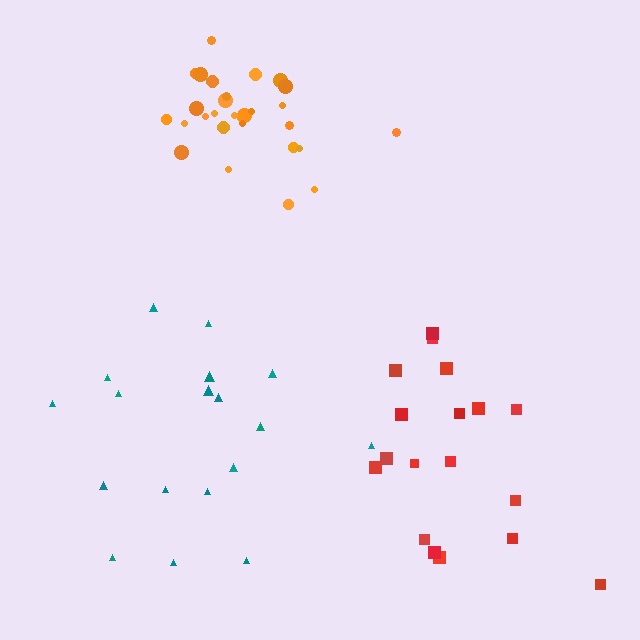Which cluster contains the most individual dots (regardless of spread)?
Orange (30).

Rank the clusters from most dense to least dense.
orange, red, teal.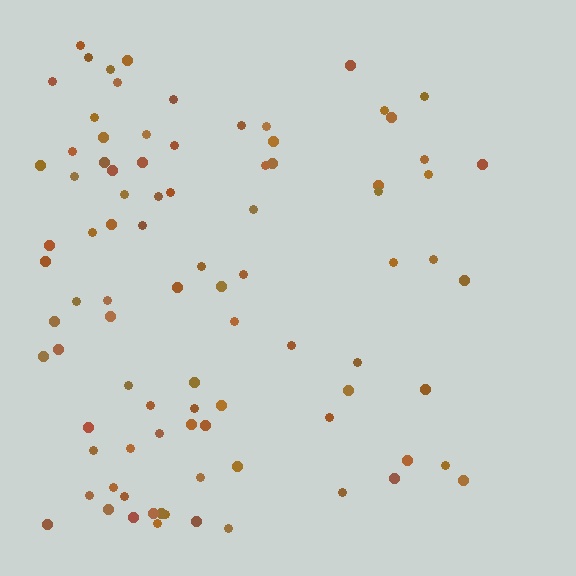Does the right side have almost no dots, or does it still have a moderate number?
Still a moderate number, just noticeably fewer than the left.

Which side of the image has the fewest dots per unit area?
The right.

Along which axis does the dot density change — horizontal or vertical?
Horizontal.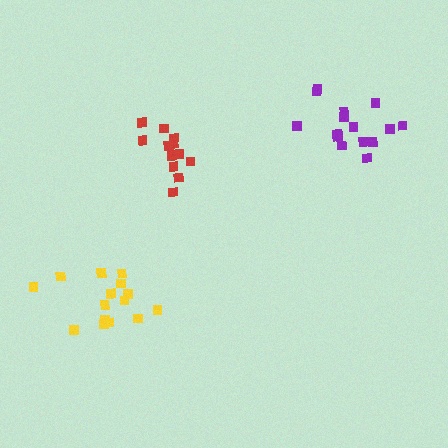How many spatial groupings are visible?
There are 3 spatial groupings.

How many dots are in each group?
Group 1: 12 dots, Group 2: 15 dots, Group 3: 16 dots (43 total).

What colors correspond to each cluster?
The clusters are colored: red, purple, yellow.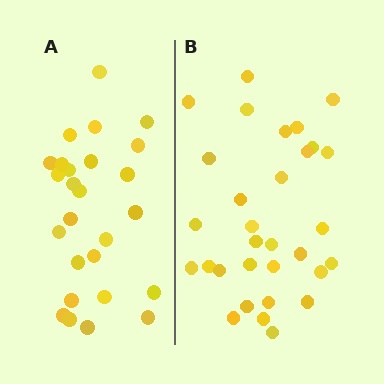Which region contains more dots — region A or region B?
Region B (the right region) has more dots.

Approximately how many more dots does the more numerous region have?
Region B has about 5 more dots than region A.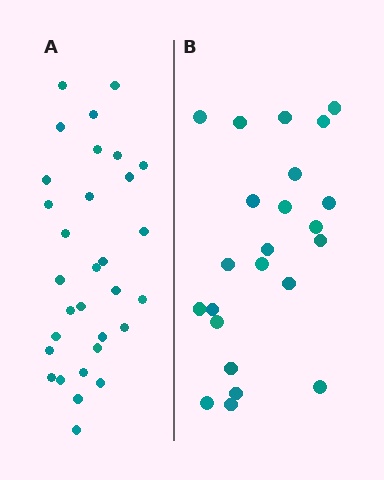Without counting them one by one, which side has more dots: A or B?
Region A (the left region) has more dots.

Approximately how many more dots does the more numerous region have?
Region A has roughly 8 or so more dots than region B.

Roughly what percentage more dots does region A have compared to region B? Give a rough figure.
About 35% more.